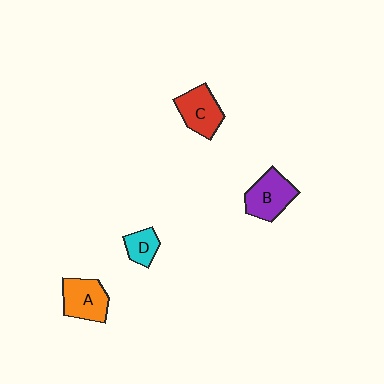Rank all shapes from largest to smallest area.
From largest to smallest: B (purple), A (orange), C (red), D (cyan).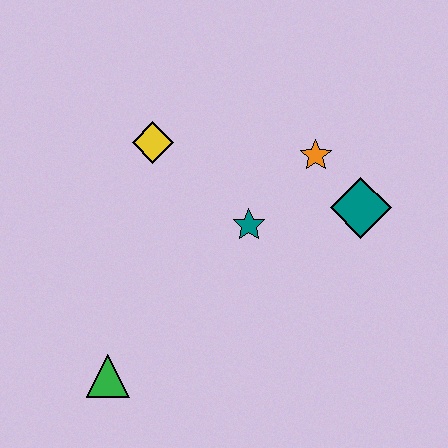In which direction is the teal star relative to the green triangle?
The teal star is above the green triangle.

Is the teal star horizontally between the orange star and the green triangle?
Yes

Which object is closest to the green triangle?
The teal star is closest to the green triangle.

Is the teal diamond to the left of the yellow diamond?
No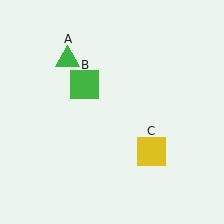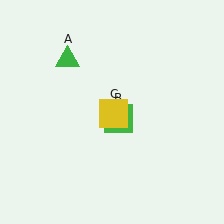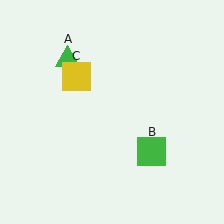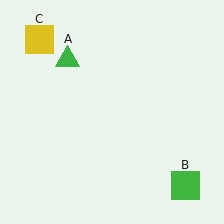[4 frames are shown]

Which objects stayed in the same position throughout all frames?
Green triangle (object A) remained stationary.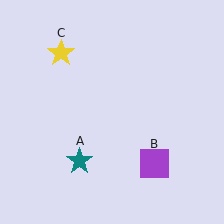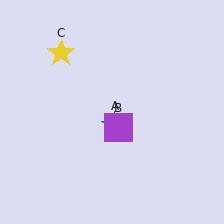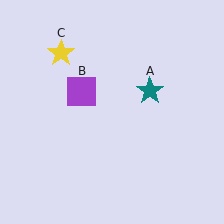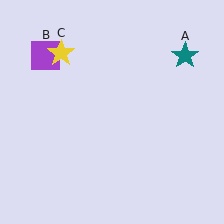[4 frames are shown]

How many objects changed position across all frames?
2 objects changed position: teal star (object A), purple square (object B).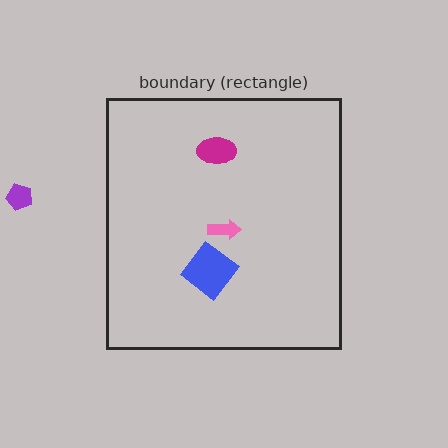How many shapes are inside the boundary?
3 inside, 1 outside.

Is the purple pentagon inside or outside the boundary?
Outside.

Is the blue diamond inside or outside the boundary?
Inside.